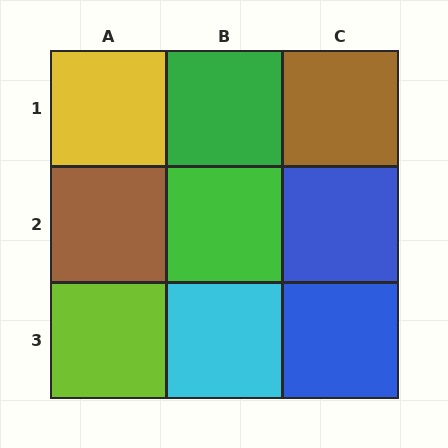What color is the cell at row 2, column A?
Brown.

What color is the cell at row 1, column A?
Yellow.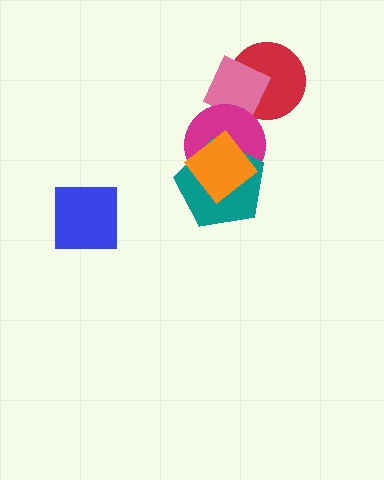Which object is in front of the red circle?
The pink diamond is in front of the red circle.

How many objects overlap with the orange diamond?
2 objects overlap with the orange diamond.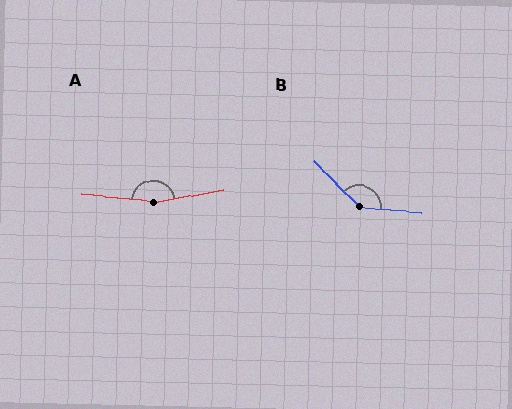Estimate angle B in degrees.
Approximately 140 degrees.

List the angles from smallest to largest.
B (140°), A (164°).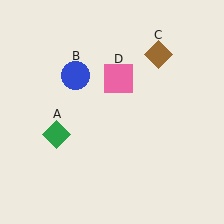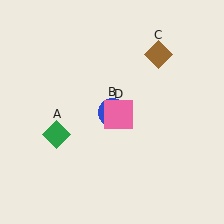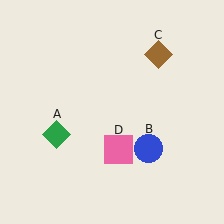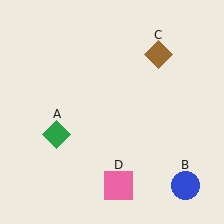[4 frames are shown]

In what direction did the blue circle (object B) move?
The blue circle (object B) moved down and to the right.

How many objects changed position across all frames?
2 objects changed position: blue circle (object B), pink square (object D).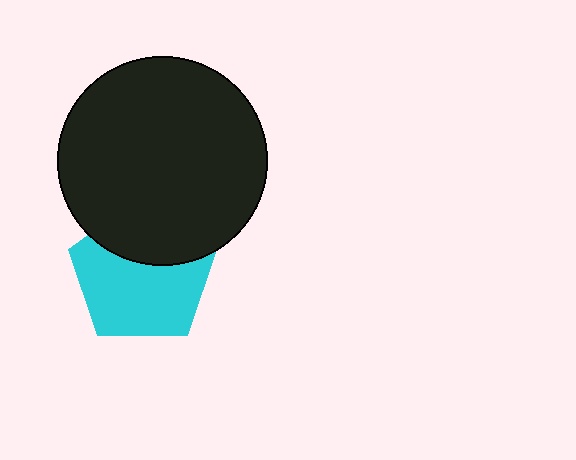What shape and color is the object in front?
The object in front is a black circle.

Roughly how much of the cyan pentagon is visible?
About half of it is visible (roughly 65%).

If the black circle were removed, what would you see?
You would see the complete cyan pentagon.